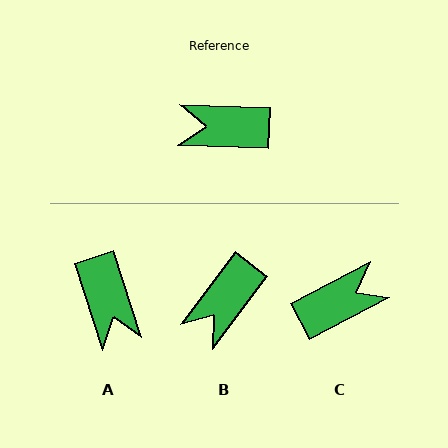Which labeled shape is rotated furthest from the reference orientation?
C, about 151 degrees away.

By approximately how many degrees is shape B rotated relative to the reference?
Approximately 55 degrees counter-clockwise.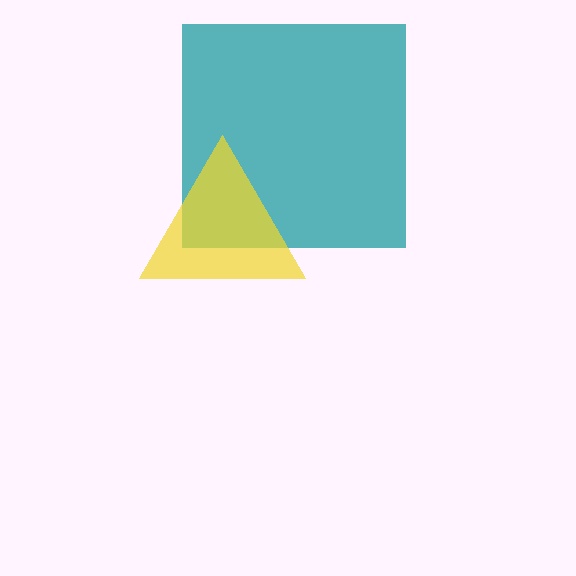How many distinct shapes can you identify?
There are 2 distinct shapes: a teal square, a yellow triangle.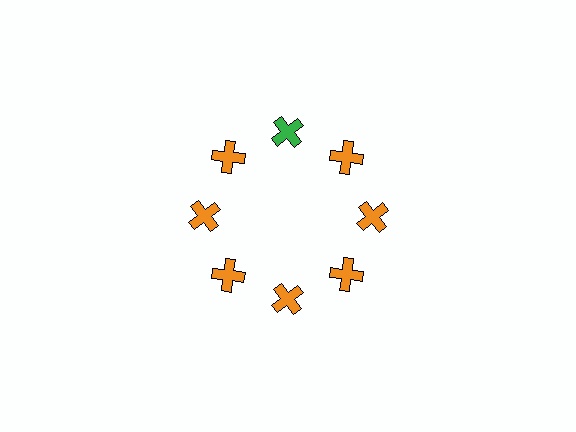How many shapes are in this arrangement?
There are 8 shapes arranged in a ring pattern.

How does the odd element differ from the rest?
It has a different color: green instead of orange.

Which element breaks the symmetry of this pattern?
The green cross at roughly the 12 o'clock position breaks the symmetry. All other shapes are orange crosses.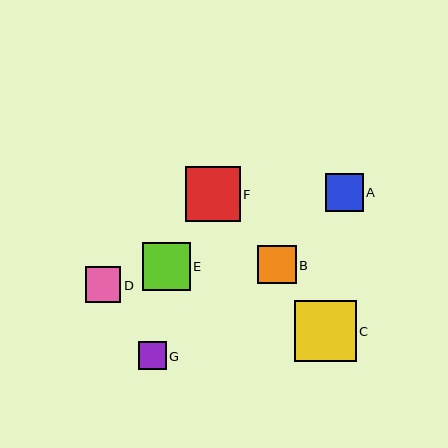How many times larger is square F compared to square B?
Square F is approximately 1.4 times the size of square B.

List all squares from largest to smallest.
From largest to smallest: C, F, E, B, A, D, G.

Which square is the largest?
Square C is the largest with a size of approximately 62 pixels.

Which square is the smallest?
Square G is the smallest with a size of approximately 28 pixels.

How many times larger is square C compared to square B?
Square C is approximately 1.6 times the size of square B.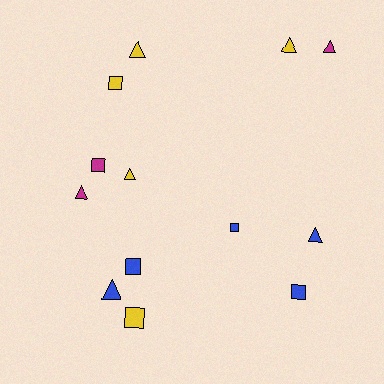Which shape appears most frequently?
Triangle, with 7 objects.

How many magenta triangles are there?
There are 2 magenta triangles.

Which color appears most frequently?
Blue, with 5 objects.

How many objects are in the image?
There are 13 objects.